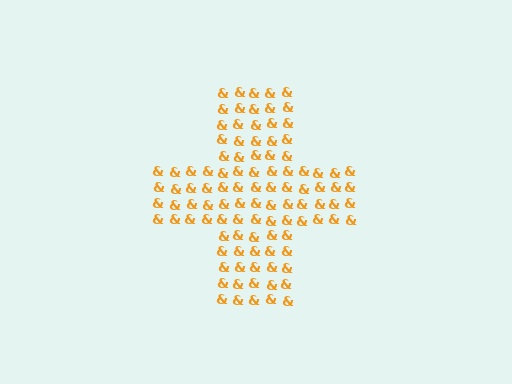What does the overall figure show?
The overall figure shows a cross.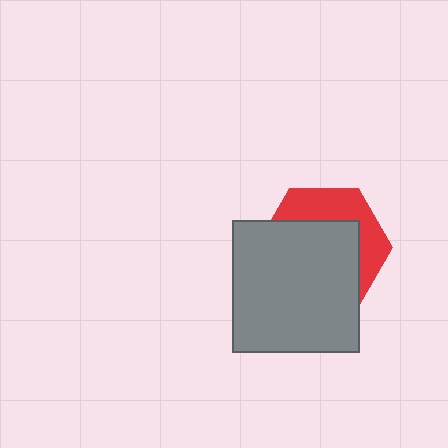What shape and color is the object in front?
The object in front is a gray rectangle.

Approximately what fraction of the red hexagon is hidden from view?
Roughly 64% of the red hexagon is hidden behind the gray rectangle.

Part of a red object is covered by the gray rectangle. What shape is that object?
It is a hexagon.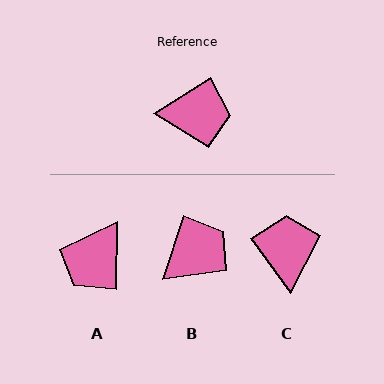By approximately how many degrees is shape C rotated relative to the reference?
Approximately 94 degrees counter-clockwise.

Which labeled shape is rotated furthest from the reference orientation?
A, about 123 degrees away.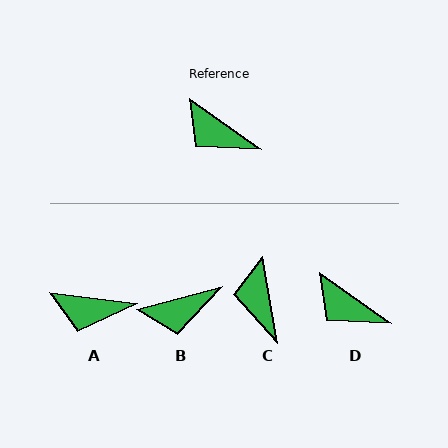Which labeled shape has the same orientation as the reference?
D.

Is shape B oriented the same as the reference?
No, it is off by about 51 degrees.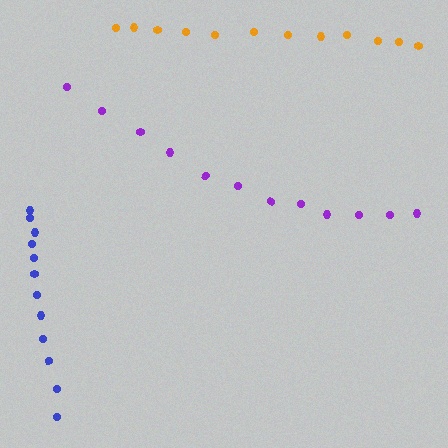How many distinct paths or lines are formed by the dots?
There are 3 distinct paths.